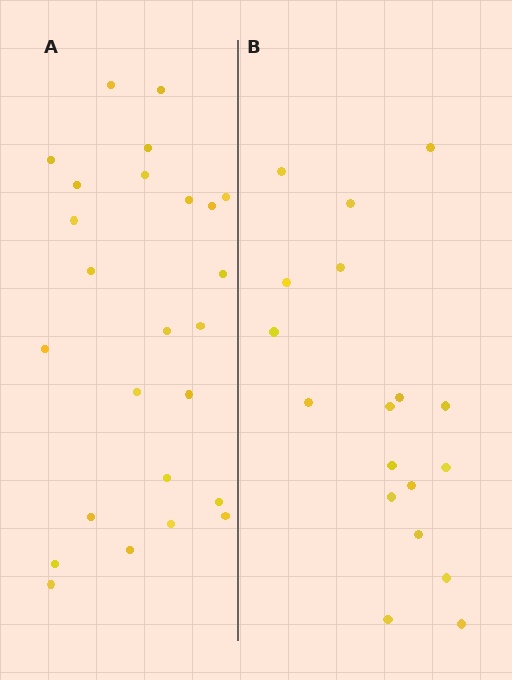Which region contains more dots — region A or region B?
Region A (the left region) has more dots.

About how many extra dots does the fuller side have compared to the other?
Region A has roughly 8 or so more dots than region B.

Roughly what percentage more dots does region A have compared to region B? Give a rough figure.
About 40% more.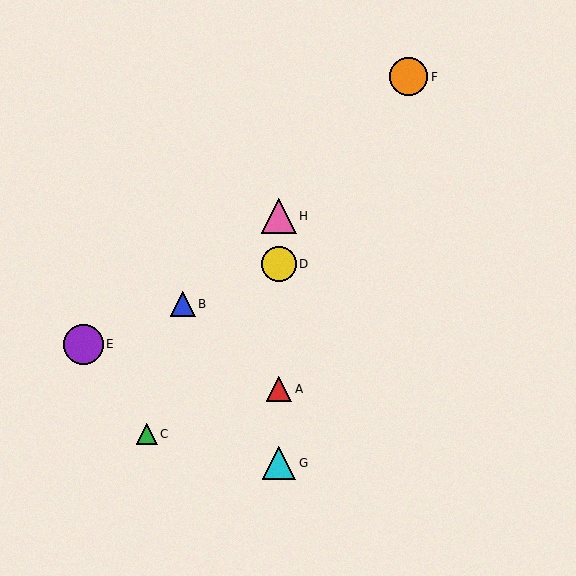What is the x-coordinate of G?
Object G is at x≈279.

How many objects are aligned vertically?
4 objects (A, D, G, H) are aligned vertically.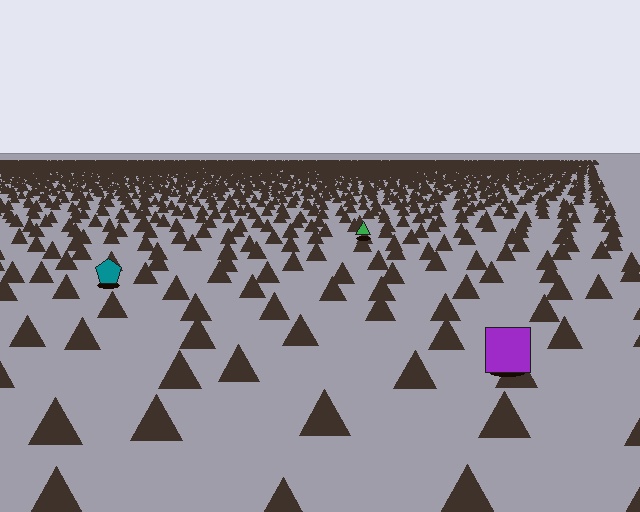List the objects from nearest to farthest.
From nearest to farthest: the purple square, the teal pentagon, the green triangle.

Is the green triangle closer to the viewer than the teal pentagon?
No. The teal pentagon is closer — you can tell from the texture gradient: the ground texture is coarser near it.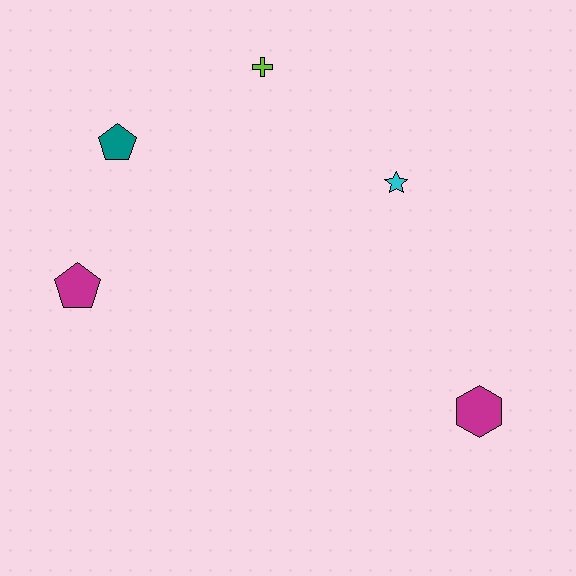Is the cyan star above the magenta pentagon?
Yes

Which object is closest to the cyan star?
The lime cross is closest to the cyan star.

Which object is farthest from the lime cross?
The magenta hexagon is farthest from the lime cross.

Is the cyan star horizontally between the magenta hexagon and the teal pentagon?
Yes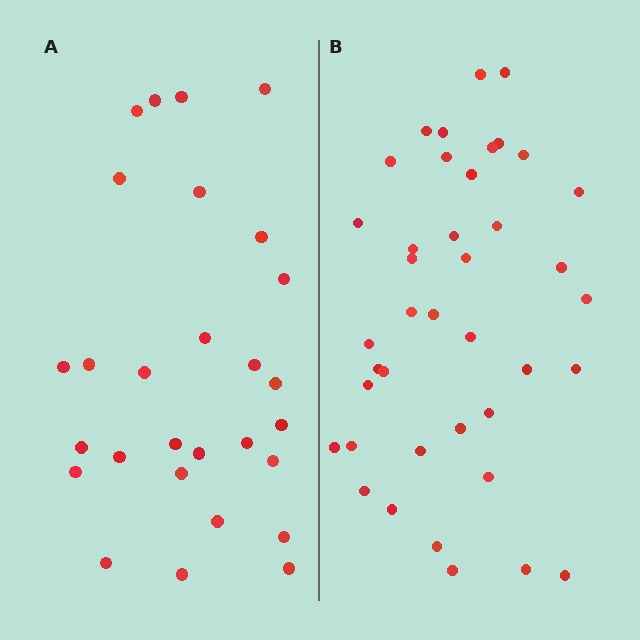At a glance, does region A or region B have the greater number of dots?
Region B (the right region) has more dots.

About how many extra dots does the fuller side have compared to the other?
Region B has roughly 12 or so more dots than region A.